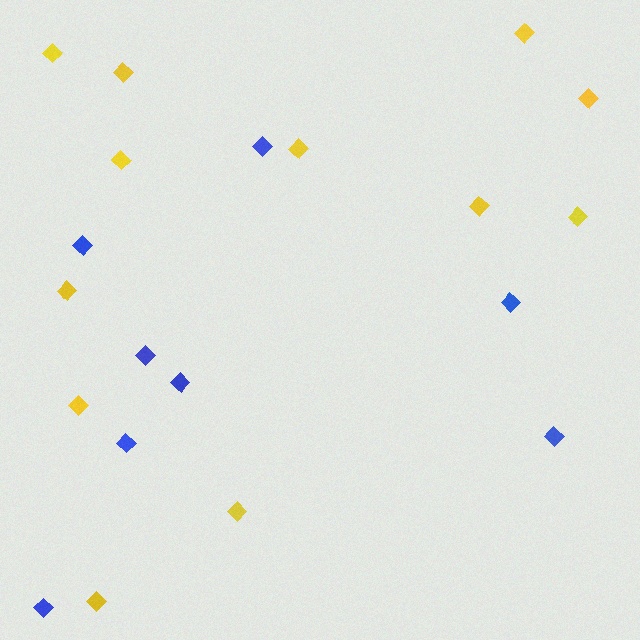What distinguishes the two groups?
There are 2 groups: one group of yellow diamonds (12) and one group of blue diamonds (8).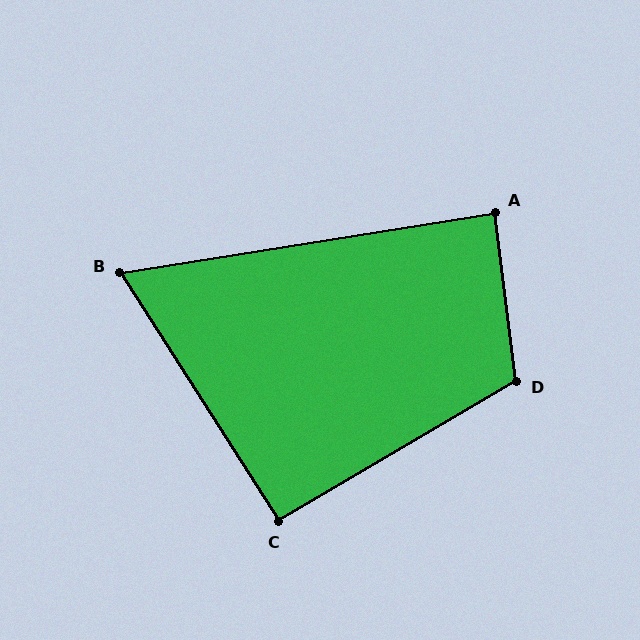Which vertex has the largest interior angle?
D, at approximately 113 degrees.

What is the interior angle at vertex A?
Approximately 88 degrees (approximately right).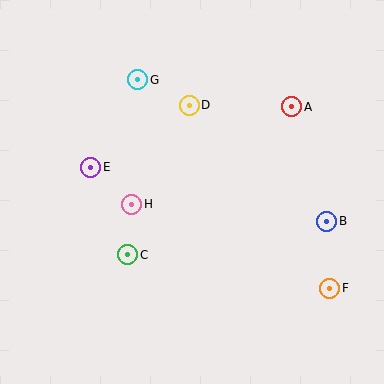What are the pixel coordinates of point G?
Point G is at (138, 80).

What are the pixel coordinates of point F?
Point F is at (330, 288).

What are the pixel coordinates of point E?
Point E is at (91, 167).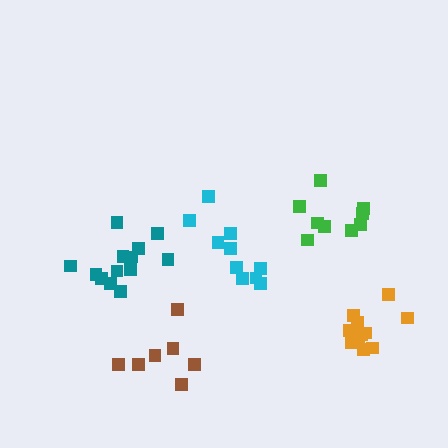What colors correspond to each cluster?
The clusters are colored: green, brown, teal, cyan, orange.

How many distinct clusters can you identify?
There are 5 distinct clusters.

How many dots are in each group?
Group 1: 9 dots, Group 2: 7 dots, Group 3: 13 dots, Group 4: 10 dots, Group 5: 11 dots (50 total).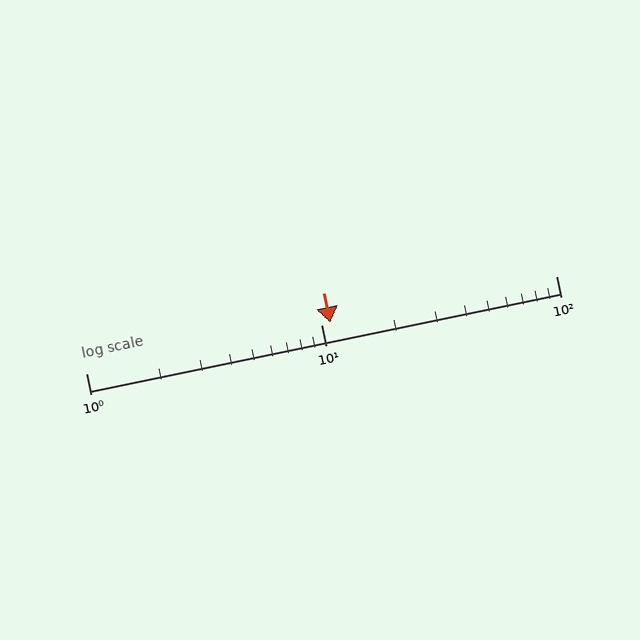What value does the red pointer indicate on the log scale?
The pointer indicates approximately 11.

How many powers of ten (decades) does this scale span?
The scale spans 2 decades, from 1 to 100.